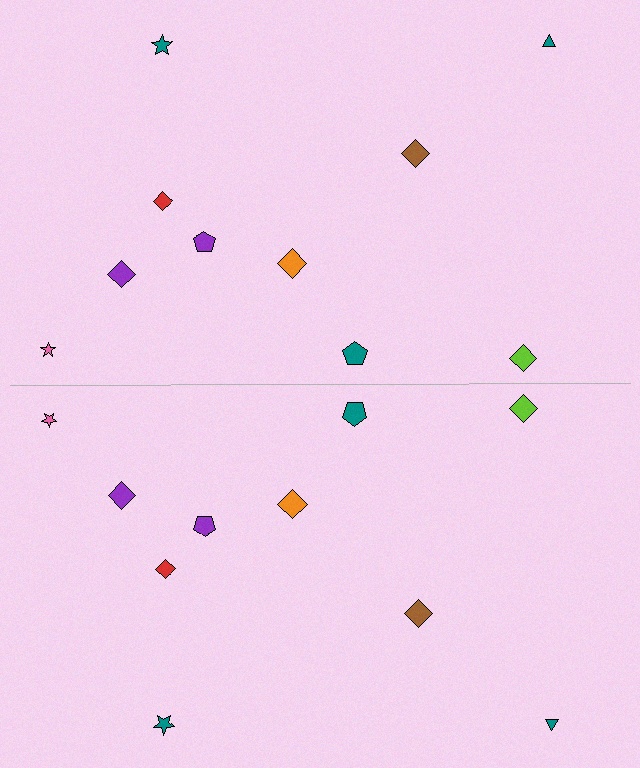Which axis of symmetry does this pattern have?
The pattern has a horizontal axis of symmetry running through the center of the image.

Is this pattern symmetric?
Yes, this pattern has bilateral (reflection) symmetry.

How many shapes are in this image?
There are 20 shapes in this image.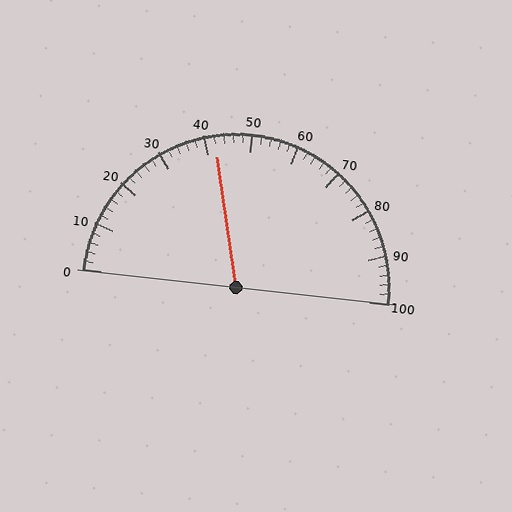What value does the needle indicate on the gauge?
The needle indicates approximately 42.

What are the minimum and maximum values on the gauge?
The gauge ranges from 0 to 100.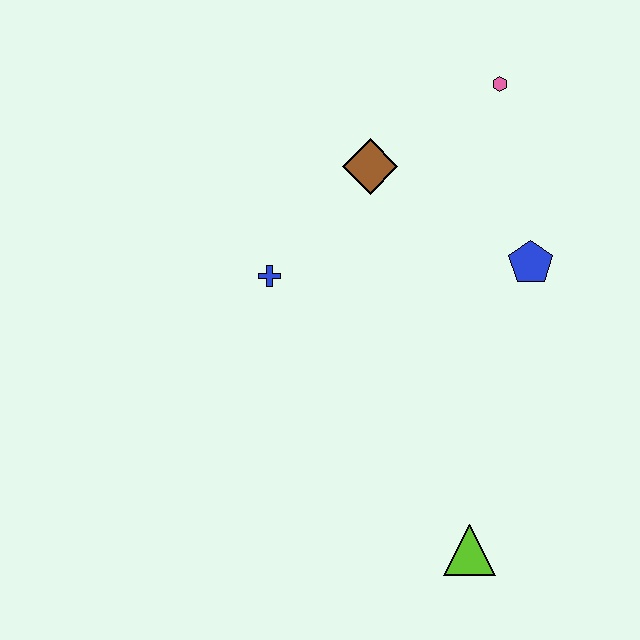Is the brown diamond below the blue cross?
No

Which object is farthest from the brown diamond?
The lime triangle is farthest from the brown diamond.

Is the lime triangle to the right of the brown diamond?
Yes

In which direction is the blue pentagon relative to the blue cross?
The blue pentagon is to the right of the blue cross.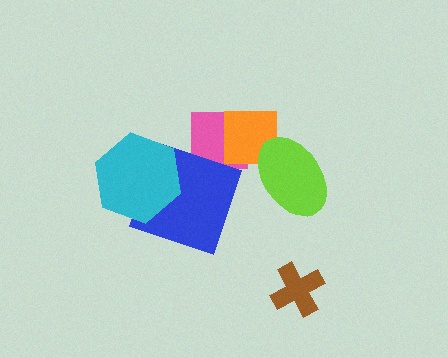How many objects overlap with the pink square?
1 object overlaps with the pink square.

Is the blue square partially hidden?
Yes, it is partially covered by another shape.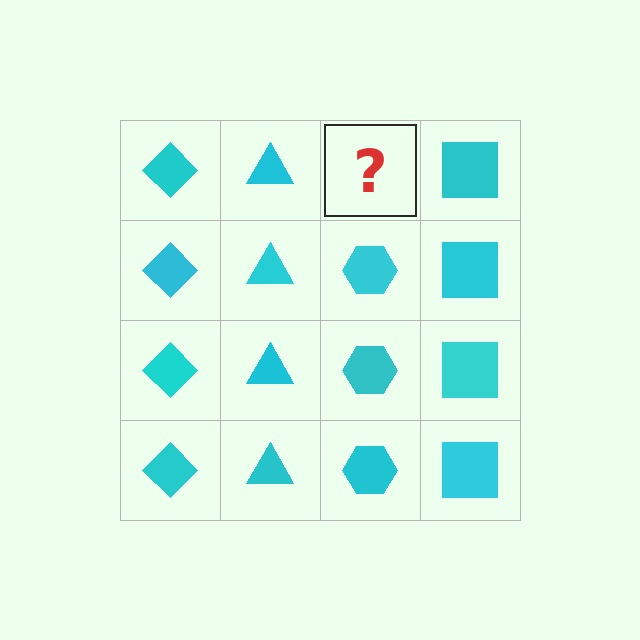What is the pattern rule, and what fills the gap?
The rule is that each column has a consistent shape. The gap should be filled with a cyan hexagon.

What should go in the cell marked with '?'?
The missing cell should contain a cyan hexagon.